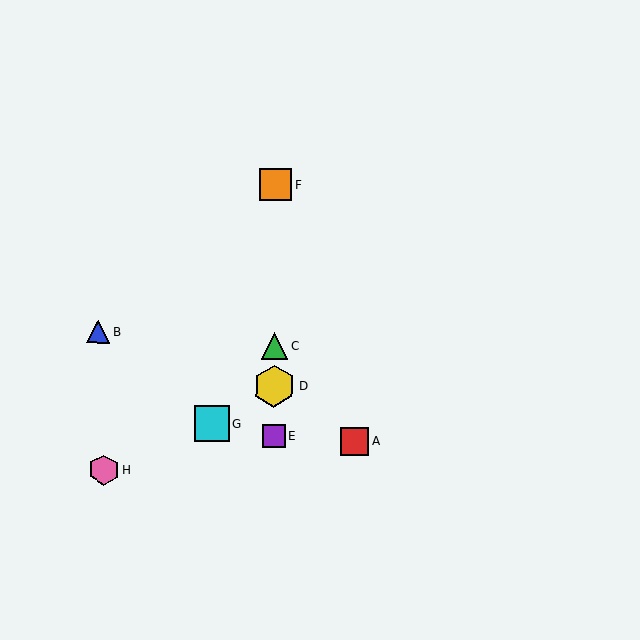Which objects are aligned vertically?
Objects C, D, E, F are aligned vertically.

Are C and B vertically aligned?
No, C is at x≈275 and B is at x≈98.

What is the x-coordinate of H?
Object H is at x≈104.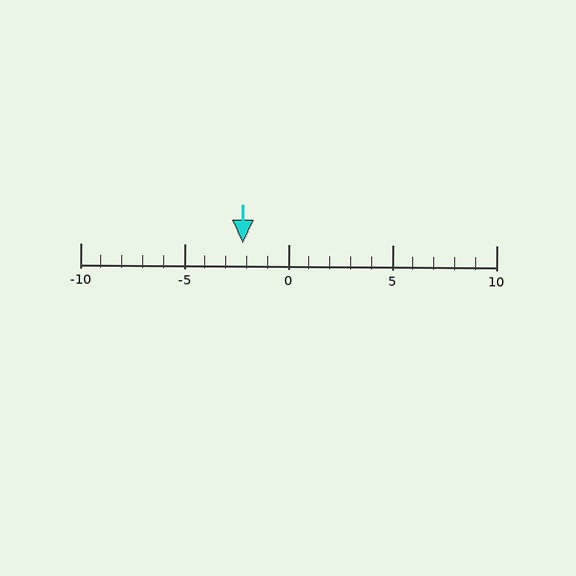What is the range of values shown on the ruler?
The ruler shows values from -10 to 10.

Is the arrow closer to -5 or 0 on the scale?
The arrow is closer to 0.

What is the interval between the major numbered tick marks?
The major tick marks are spaced 5 units apart.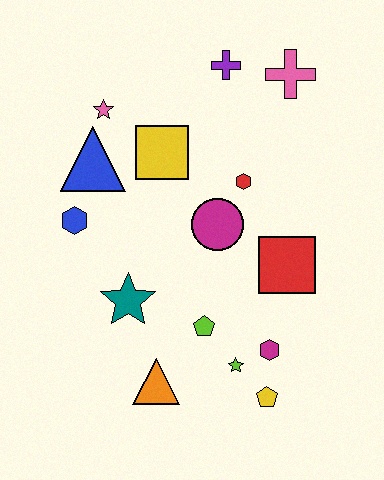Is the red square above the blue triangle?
No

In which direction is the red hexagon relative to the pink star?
The red hexagon is to the right of the pink star.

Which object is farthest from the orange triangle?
The pink cross is farthest from the orange triangle.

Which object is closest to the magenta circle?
The red hexagon is closest to the magenta circle.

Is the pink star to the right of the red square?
No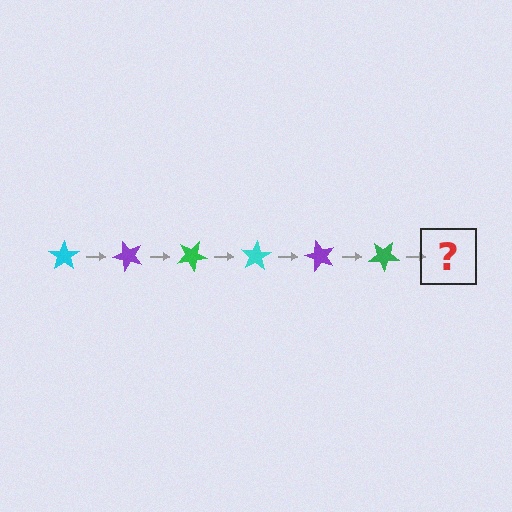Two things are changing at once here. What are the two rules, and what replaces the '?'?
The two rules are that it rotates 50 degrees each step and the color cycles through cyan, purple, and green. The '?' should be a cyan star, rotated 300 degrees from the start.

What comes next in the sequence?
The next element should be a cyan star, rotated 300 degrees from the start.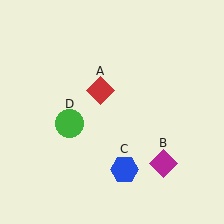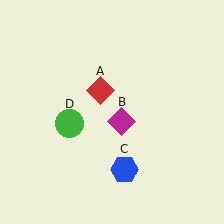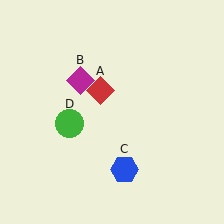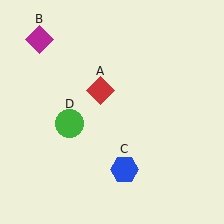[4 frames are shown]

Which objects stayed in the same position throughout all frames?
Red diamond (object A) and blue hexagon (object C) and green circle (object D) remained stationary.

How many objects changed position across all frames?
1 object changed position: magenta diamond (object B).